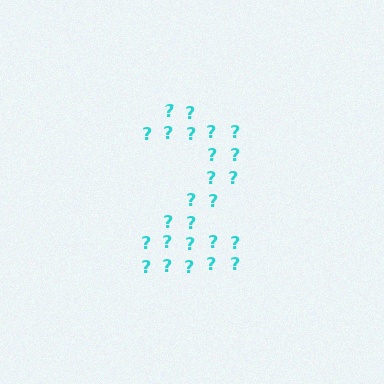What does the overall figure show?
The overall figure shows the digit 2.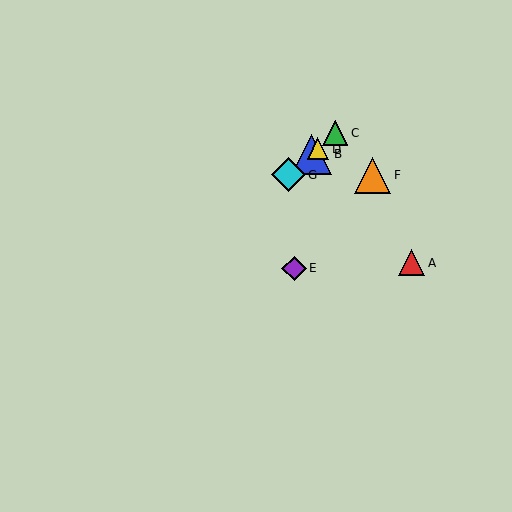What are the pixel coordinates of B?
Object B is at (311, 154).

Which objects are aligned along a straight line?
Objects B, C, D, G are aligned along a straight line.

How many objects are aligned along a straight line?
4 objects (B, C, D, G) are aligned along a straight line.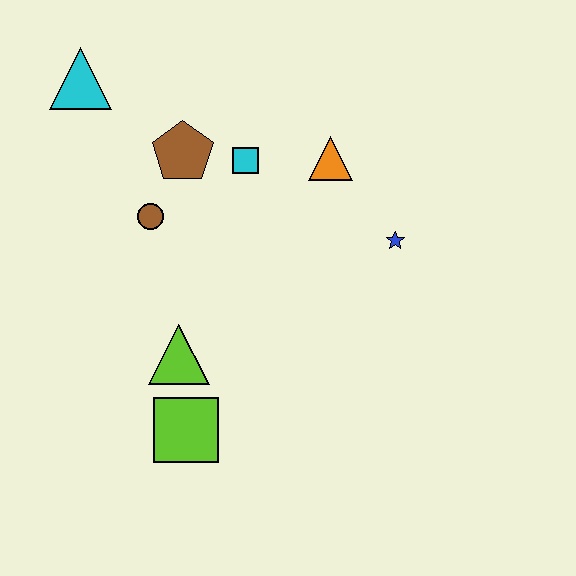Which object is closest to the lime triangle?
The lime square is closest to the lime triangle.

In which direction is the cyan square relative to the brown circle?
The cyan square is to the right of the brown circle.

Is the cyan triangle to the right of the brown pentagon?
No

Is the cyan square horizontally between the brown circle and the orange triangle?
Yes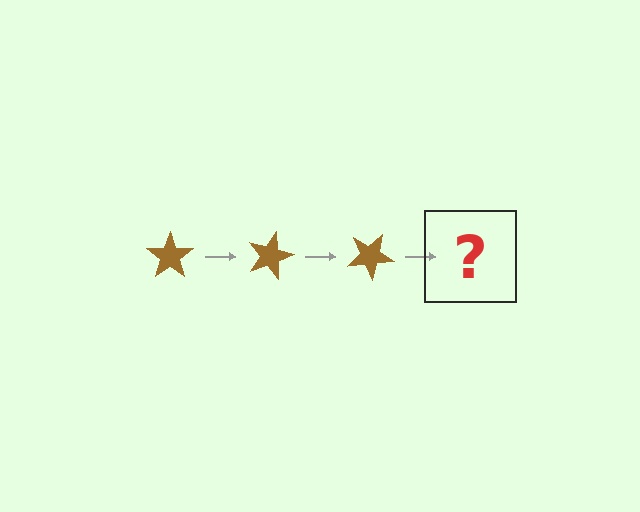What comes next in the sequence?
The next element should be a brown star rotated 45 degrees.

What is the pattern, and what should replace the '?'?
The pattern is that the star rotates 15 degrees each step. The '?' should be a brown star rotated 45 degrees.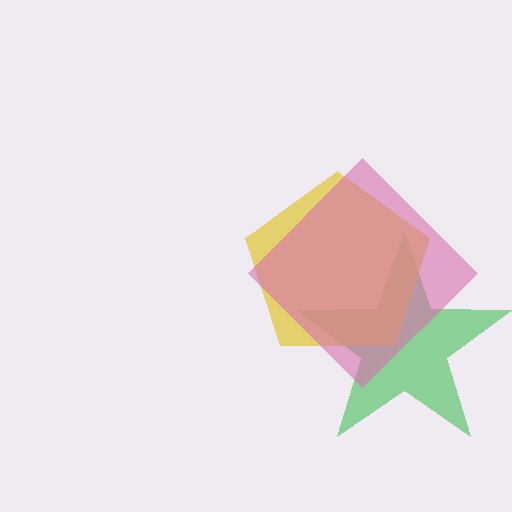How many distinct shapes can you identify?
There are 3 distinct shapes: a green star, a yellow pentagon, a pink diamond.